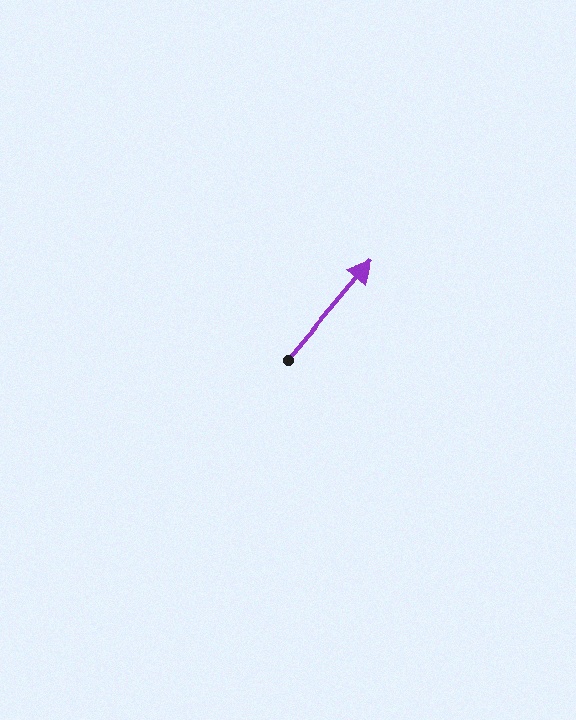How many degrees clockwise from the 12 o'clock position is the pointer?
Approximately 40 degrees.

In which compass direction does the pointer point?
Northeast.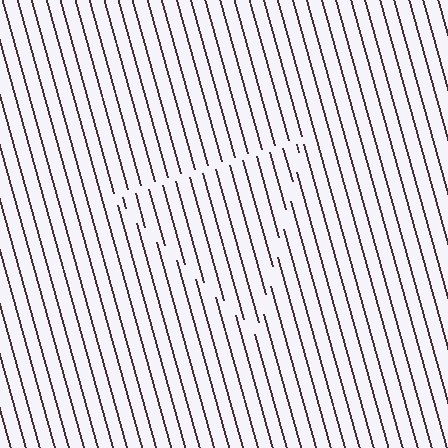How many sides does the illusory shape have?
3 sides — the line-ends trace a triangle.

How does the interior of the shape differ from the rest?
The interior of the shape contains the same grating, shifted by half a period — the contour is defined by the phase discontinuity where line-ends from the inner and outer gratings abut.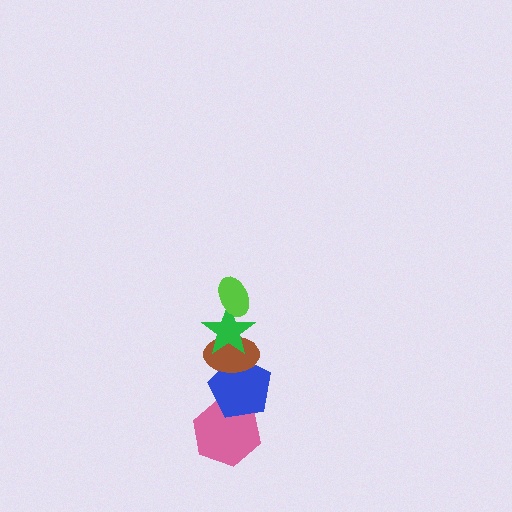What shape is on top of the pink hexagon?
The blue pentagon is on top of the pink hexagon.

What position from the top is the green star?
The green star is 2nd from the top.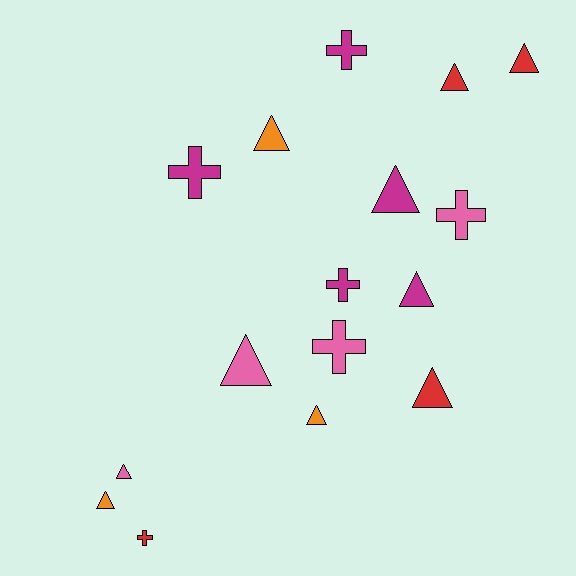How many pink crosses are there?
There are 2 pink crosses.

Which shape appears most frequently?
Triangle, with 10 objects.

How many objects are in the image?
There are 16 objects.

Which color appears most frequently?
Magenta, with 5 objects.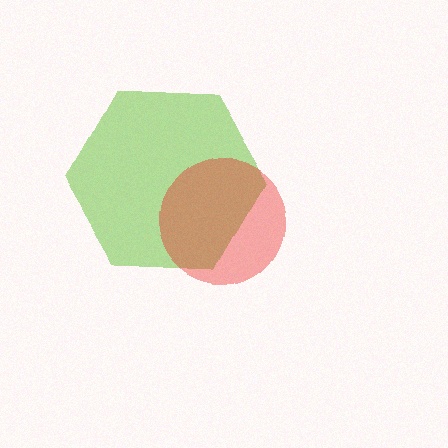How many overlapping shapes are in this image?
There are 2 overlapping shapes in the image.